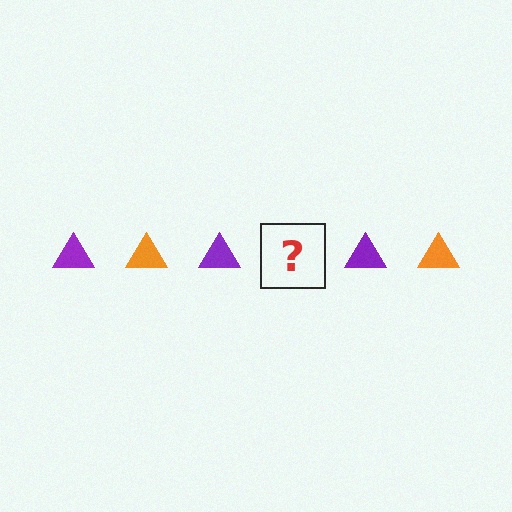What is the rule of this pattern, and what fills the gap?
The rule is that the pattern cycles through purple, orange triangles. The gap should be filled with an orange triangle.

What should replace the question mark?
The question mark should be replaced with an orange triangle.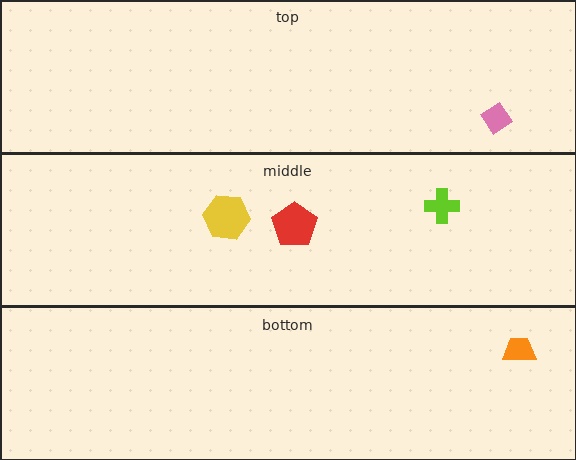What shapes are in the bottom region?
The orange trapezoid.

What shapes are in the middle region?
The red pentagon, the yellow hexagon, the lime cross.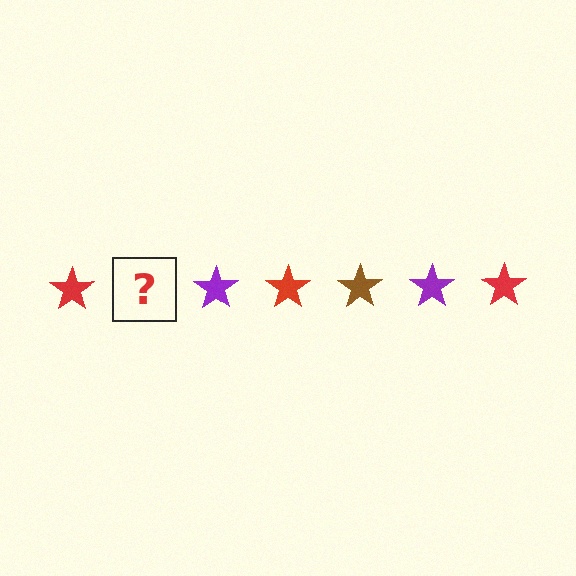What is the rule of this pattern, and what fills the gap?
The rule is that the pattern cycles through red, brown, purple stars. The gap should be filled with a brown star.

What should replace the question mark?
The question mark should be replaced with a brown star.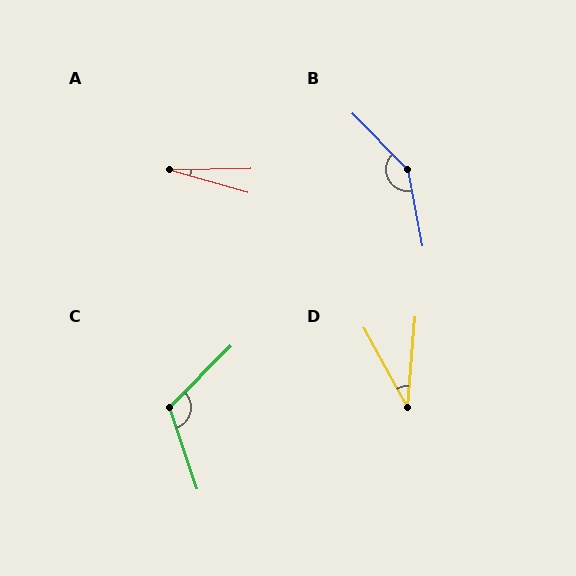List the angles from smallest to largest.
A (17°), D (33°), C (117°), B (146°).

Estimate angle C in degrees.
Approximately 117 degrees.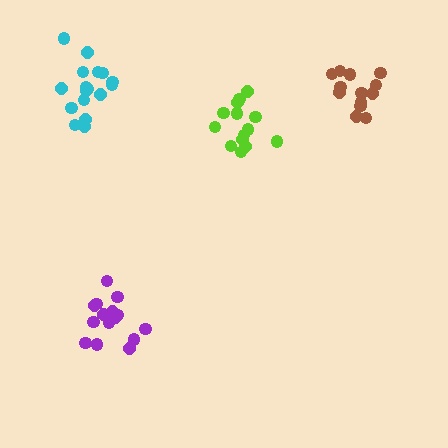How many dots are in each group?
Group 1: 17 dots, Group 2: 15 dots, Group 3: 13 dots, Group 4: 14 dots (59 total).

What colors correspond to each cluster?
The clusters are colored: cyan, purple, brown, lime.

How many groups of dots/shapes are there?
There are 4 groups.